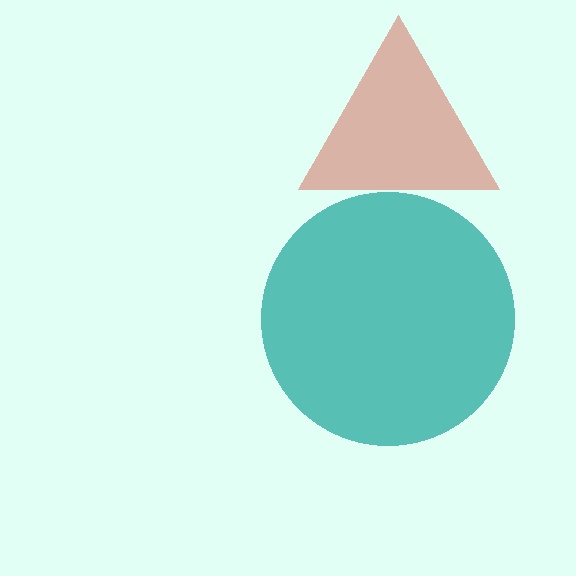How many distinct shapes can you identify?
There are 2 distinct shapes: a red triangle, a teal circle.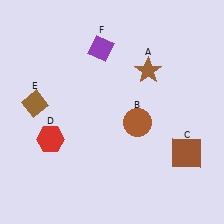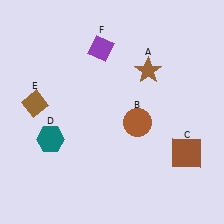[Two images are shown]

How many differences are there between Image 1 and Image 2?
There is 1 difference between the two images.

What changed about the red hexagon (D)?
In Image 1, D is red. In Image 2, it changed to teal.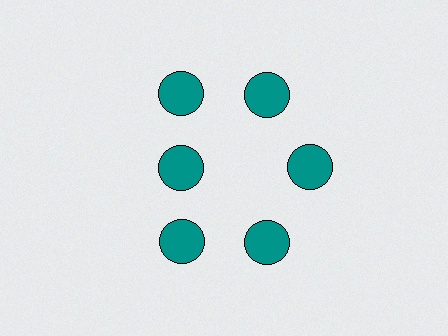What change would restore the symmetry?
The symmetry would be restored by moving it outward, back onto the ring so that all 6 circles sit at equal angles and equal distance from the center.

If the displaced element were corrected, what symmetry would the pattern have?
It would have 6-fold rotational symmetry — the pattern would map onto itself every 60 degrees.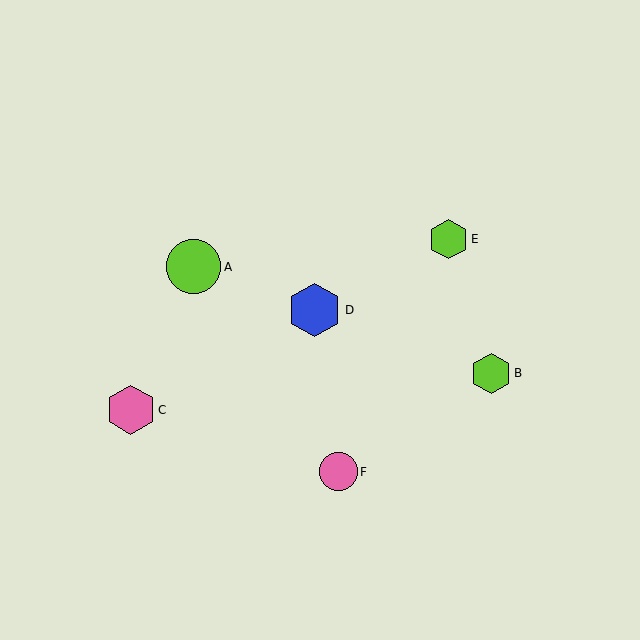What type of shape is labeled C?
Shape C is a pink hexagon.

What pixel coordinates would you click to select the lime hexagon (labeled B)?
Click at (491, 373) to select the lime hexagon B.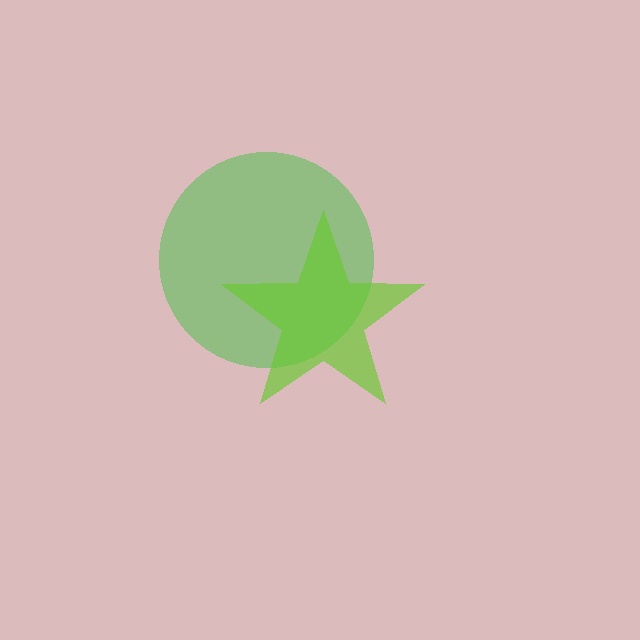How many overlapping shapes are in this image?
There are 2 overlapping shapes in the image.